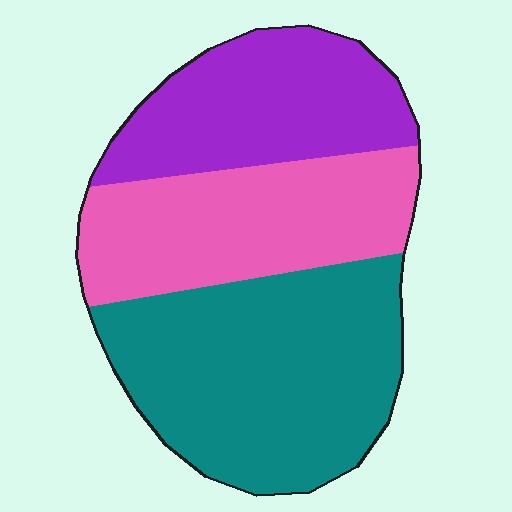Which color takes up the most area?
Teal, at roughly 45%.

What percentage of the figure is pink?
Pink takes up between a sixth and a third of the figure.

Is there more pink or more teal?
Teal.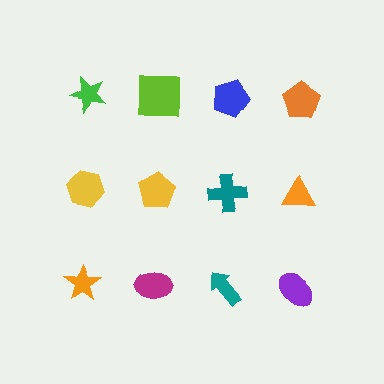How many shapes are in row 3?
4 shapes.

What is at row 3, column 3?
A teal arrow.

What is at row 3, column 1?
An orange star.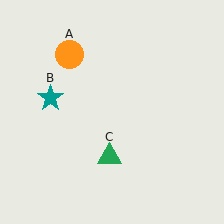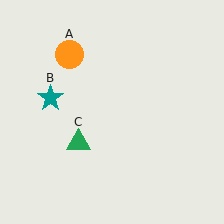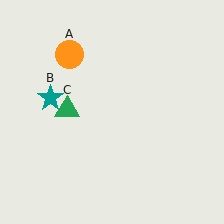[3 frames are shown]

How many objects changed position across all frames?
1 object changed position: green triangle (object C).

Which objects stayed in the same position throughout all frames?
Orange circle (object A) and teal star (object B) remained stationary.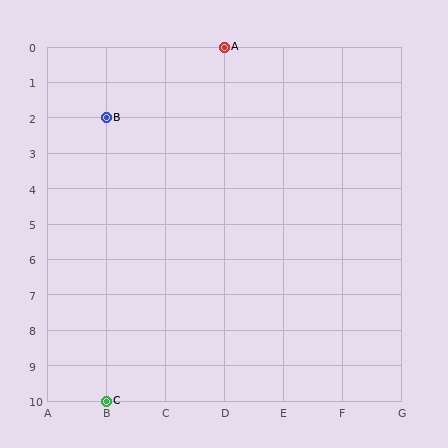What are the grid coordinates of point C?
Point C is at grid coordinates (B, 10).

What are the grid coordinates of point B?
Point B is at grid coordinates (B, 2).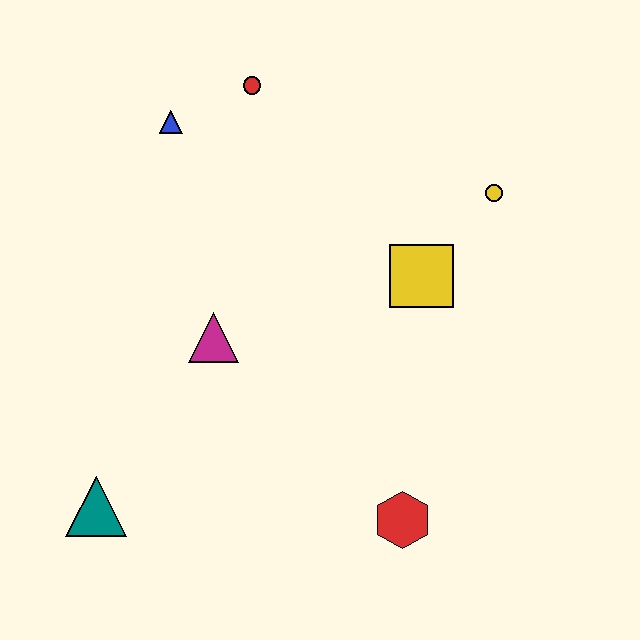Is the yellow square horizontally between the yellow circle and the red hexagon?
Yes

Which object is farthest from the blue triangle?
The red hexagon is farthest from the blue triangle.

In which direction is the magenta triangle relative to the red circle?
The magenta triangle is below the red circle.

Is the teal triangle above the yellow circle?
No